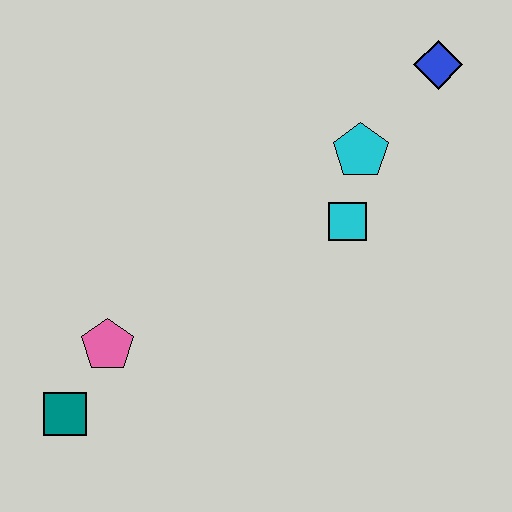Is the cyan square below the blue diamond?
Yes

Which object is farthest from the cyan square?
The teal square is farthest from the cyan square.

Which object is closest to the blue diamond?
The cyan pentagon is closest to the blue diamond.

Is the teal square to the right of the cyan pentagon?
No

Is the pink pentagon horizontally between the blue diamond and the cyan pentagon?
No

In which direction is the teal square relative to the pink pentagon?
The teal square is below the pink pentagon.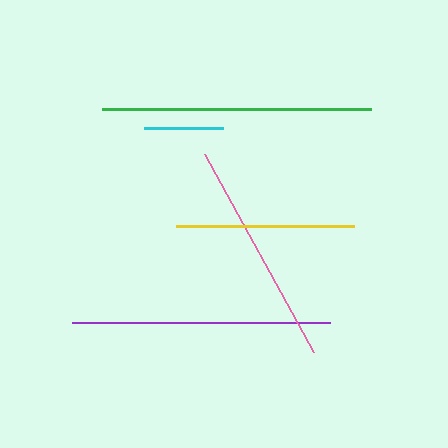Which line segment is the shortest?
The cyan line is the shortest at approximately 79 pixels.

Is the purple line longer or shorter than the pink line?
The purple line is longer than the pink line.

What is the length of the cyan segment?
The cyan segment is approximately 79 pixels long.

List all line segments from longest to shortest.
From longest to shortest: green, purple, pink, yellow, cyan.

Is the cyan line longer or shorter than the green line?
The green line is longer than the cyan line.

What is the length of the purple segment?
The purple segment is approximately 258 pixels long.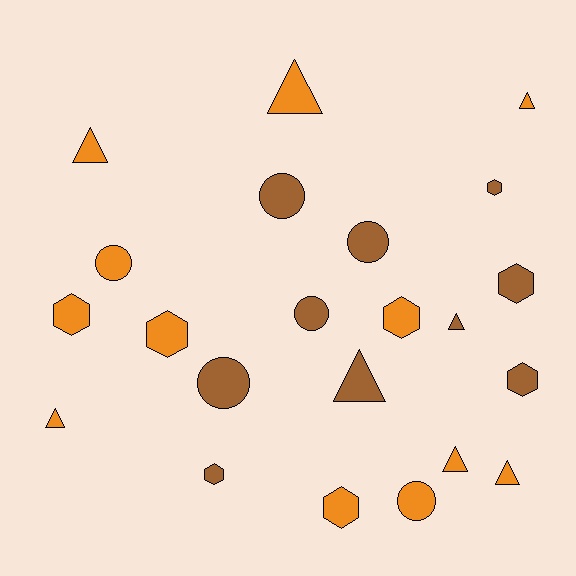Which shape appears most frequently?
Triangle, with 8 objects.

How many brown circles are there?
There are 4 brown circles.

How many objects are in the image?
There are 22 objects.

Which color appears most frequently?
Orange, with 12 objects.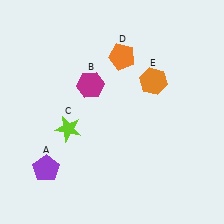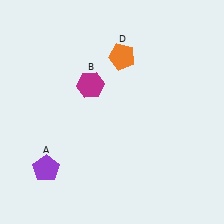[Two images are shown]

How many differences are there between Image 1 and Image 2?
There are 2 differences between the two images.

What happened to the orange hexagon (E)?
The orange hexagon (E) was removed in Image 2. It was in the top-right area of Image 1.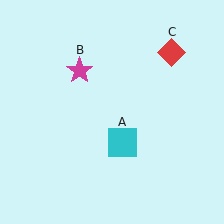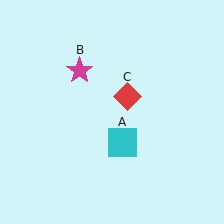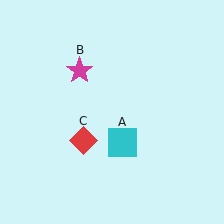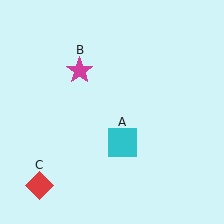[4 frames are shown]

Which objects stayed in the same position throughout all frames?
Cyan square (object A) and magenta star (object B) remained stationary.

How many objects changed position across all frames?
1 object changed position: red diamond (object C).